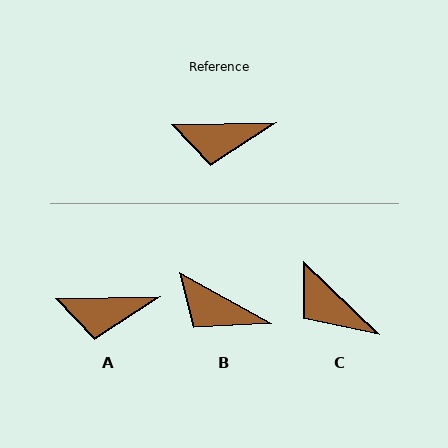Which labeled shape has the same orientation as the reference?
A.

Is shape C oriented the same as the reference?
No, it is off by about 45 degrees.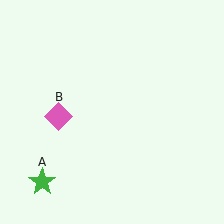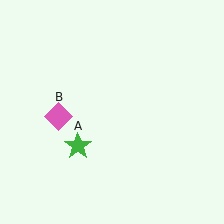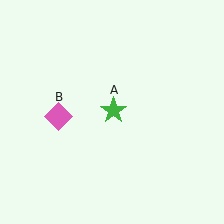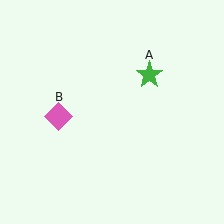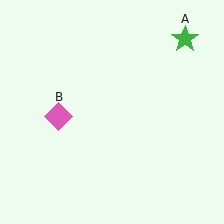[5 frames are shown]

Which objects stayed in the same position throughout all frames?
Pink diamond (object B) remained stationary.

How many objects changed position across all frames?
1 object changed position: green star (object A).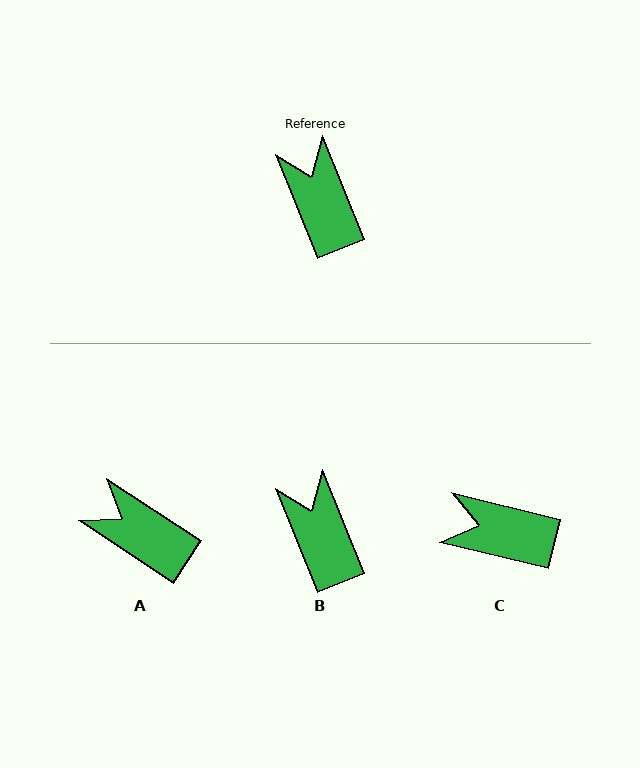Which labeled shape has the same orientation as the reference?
B.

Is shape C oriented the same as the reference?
No, it is off by about 54 degrees.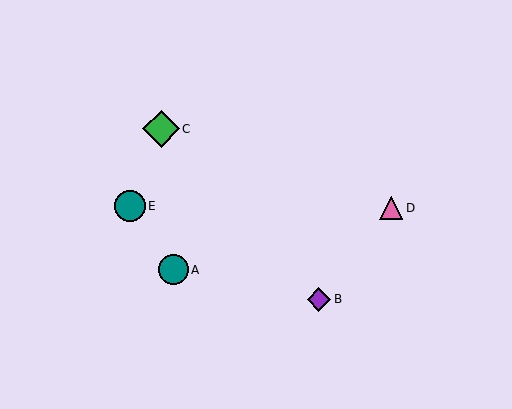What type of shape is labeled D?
Shape D is a pink triangle.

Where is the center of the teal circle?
The center of the teal circle is at (130, 206).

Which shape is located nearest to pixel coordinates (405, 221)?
The pink triangle (labeled D) at (391, 208) is nearest to that location.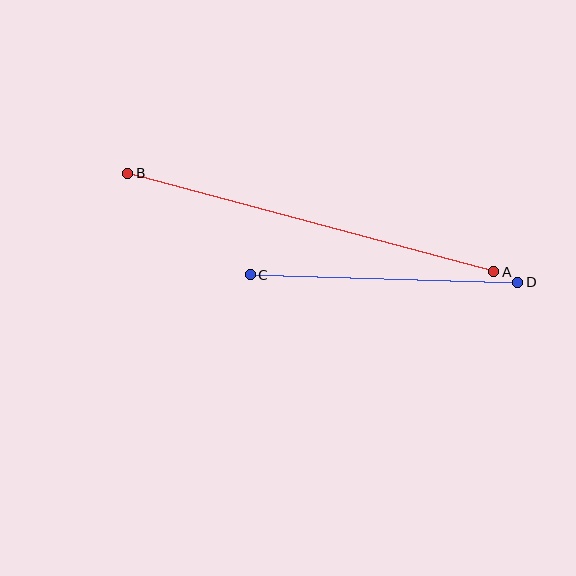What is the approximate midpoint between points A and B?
The midpoint is at approximately (311, 222) pixels.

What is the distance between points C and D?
The distance is approximately 268 pixels.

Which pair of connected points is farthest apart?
Points A and B are farthest apart.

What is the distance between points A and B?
The distance is approximately 379 pixels.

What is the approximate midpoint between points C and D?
The midpoint is at approximately (384, 279) pixels.